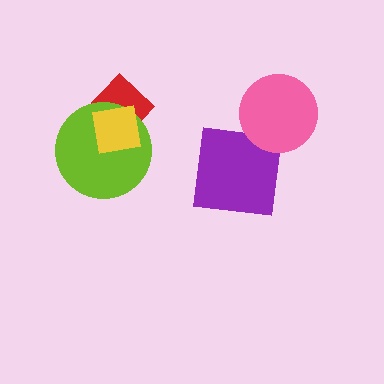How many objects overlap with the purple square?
0 objects overlap with the purple square.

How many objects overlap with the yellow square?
2 objects overlap with the yellow square.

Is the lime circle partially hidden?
Yes, it is partially covered by another shape.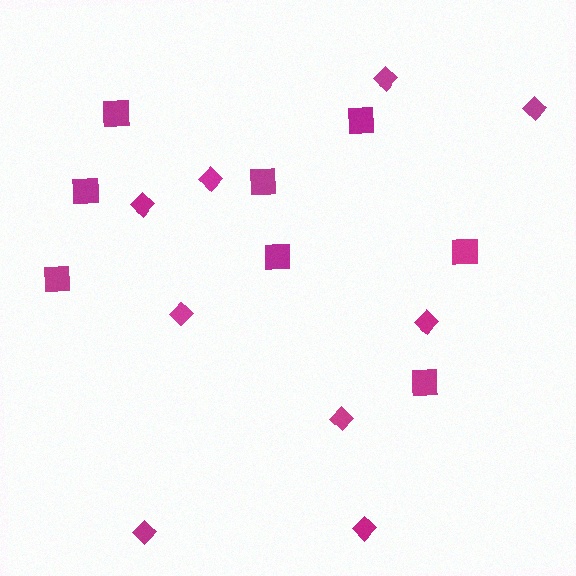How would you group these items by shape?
There are 2 groups: one group of diamonds (9) and one group of squares (8).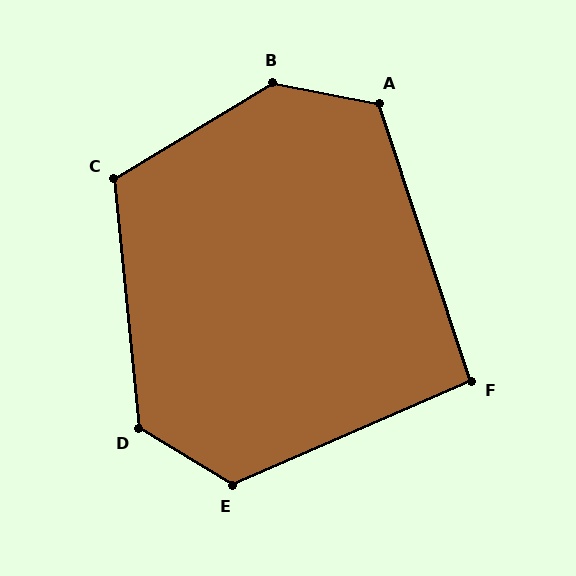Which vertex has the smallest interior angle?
F, at approximately 95 degrees.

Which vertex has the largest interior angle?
B, at approximately 138 degrees.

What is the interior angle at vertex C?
Approximately 116 degrees (obtuse).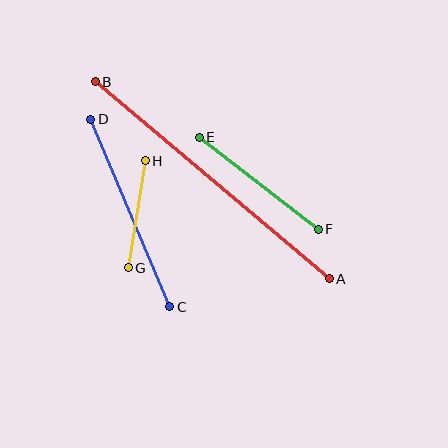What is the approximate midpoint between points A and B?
The midpoint is at approximately (212, 180) pixels.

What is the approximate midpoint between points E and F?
The midpoint is at approximately (259, 183) pixels.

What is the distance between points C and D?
The distance is approximately 203 pixels.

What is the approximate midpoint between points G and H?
The midpoint is at approximately (137, 214) pixels.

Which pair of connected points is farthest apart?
Points A and B are farthest apart.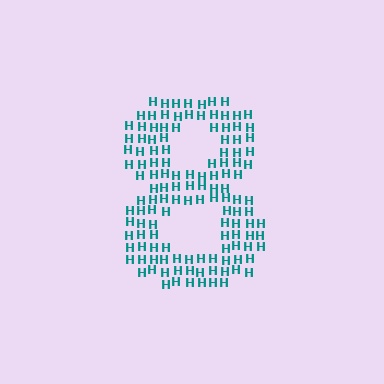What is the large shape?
The large shape is the digit 8.